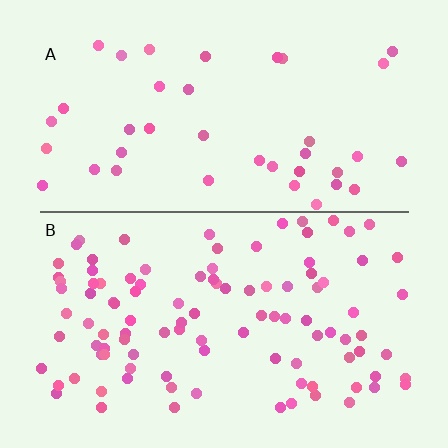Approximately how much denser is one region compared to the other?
Approximately 2.6× — region B over region A.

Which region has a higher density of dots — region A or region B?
B (the bottom).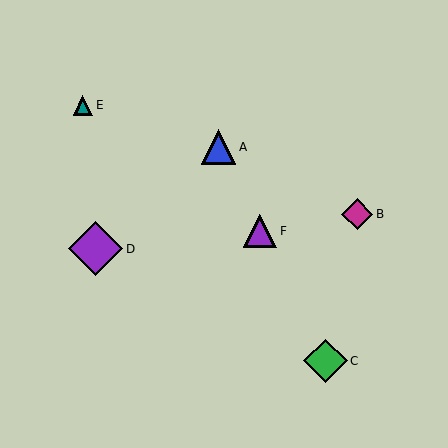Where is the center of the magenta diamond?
The center of the magenta diamond is at (357, 214).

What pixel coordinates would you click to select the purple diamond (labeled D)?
Click at (96, 249) to select the purple diamond D.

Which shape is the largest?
The purple diamond (labeled D) is the largest.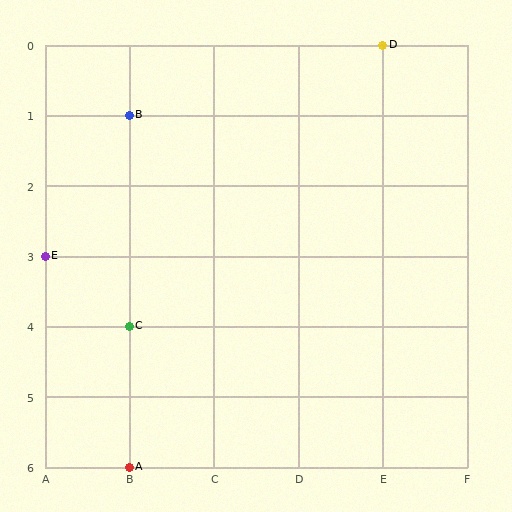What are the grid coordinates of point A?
Point A is at grid coordinates (B, 6).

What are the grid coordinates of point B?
Point B is at grid coordinates (B, 1).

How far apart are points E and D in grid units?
Points E and D are 4 columns and 3 rows apart (about 5.0 grid units diagonally).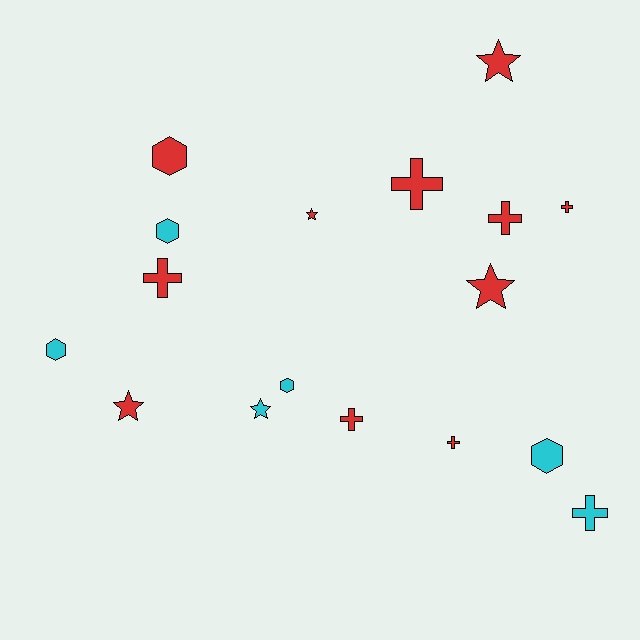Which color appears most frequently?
Red, with 11 objects.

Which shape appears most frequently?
Cross, with 7 objects.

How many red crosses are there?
There are 6 red crosses.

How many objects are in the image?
There are 17 objects.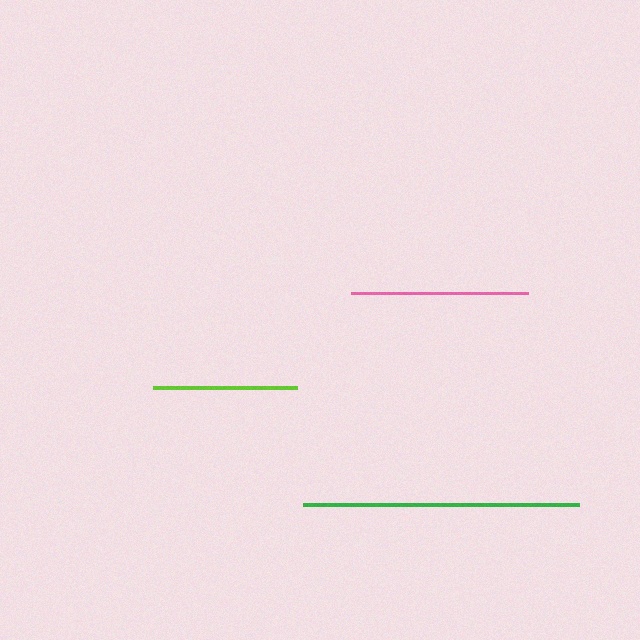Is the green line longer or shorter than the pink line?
The green line is longer than the pink line.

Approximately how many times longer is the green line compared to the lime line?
The green line is approximately 1.9 times the length of the lime line.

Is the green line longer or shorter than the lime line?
The green line is longer than the lime line.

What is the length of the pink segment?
The pink segment is approximately 177 pixels long.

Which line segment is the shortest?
The lime line is the shortest at approximately 144 pixels.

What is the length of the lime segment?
The lime segment is approximately 144 pixels long.